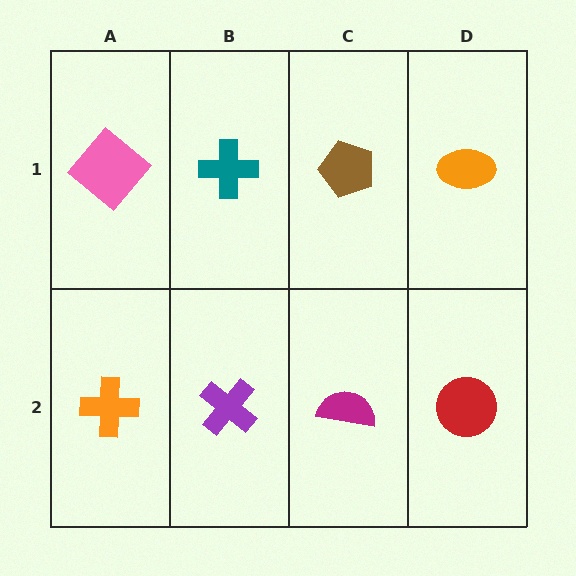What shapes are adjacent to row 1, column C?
A magenta semicircle (row 2, column C), a teal cross (row 1, column B), an orange ellipse (row 1, column D).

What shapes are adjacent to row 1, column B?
A purple cross (row 2, column B), a pink diamond (row 1, column A), a brown pentagon (row 1, column C).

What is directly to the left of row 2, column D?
A magenta semicircle.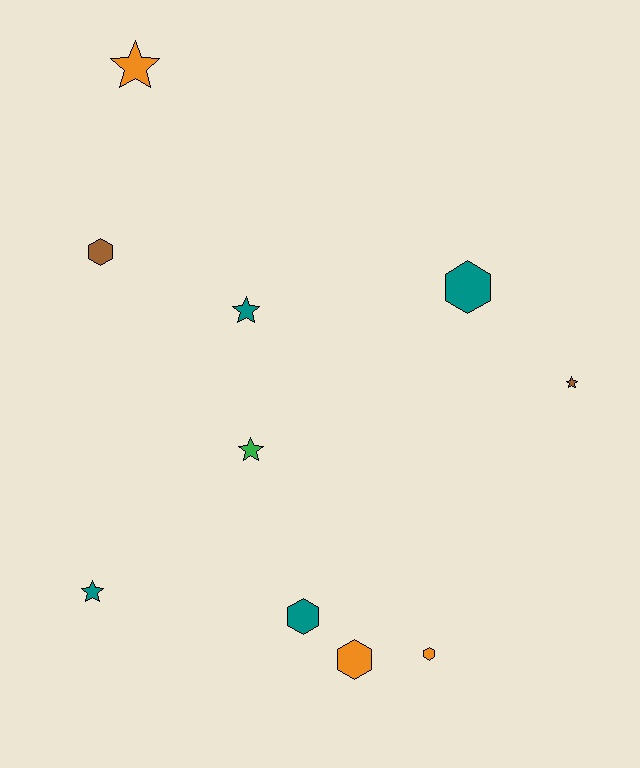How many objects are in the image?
There are 10 objects.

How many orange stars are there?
There is 1 orange star.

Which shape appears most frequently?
Hexagon, with 5 objects.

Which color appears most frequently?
Teal, with 4 objects.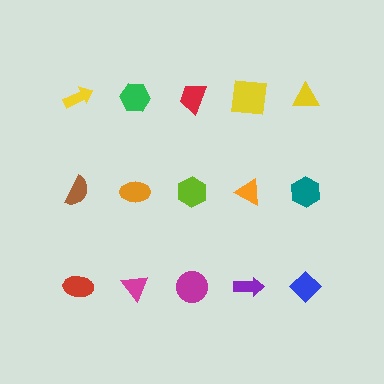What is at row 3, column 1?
A red ellipse.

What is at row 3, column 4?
A purple arrow.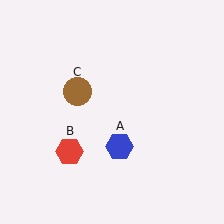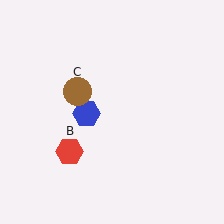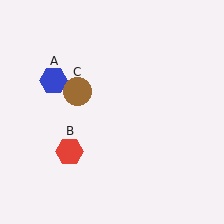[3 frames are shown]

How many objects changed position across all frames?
1 object changed position: blue hexagon (object A).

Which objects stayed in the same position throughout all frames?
Red hexagon (object B) and brown circle (object C) remained stationary.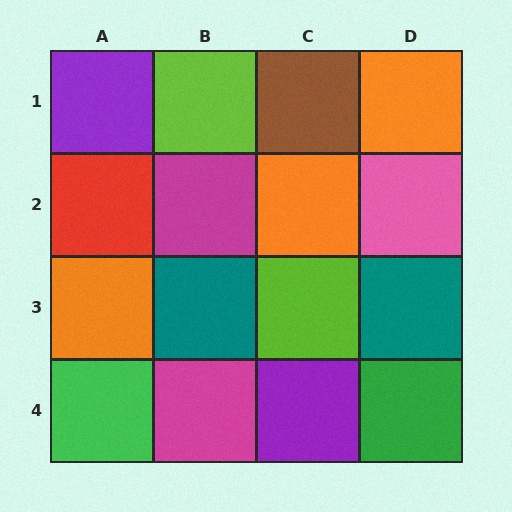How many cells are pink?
1 cell is pink.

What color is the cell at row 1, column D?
Orange.